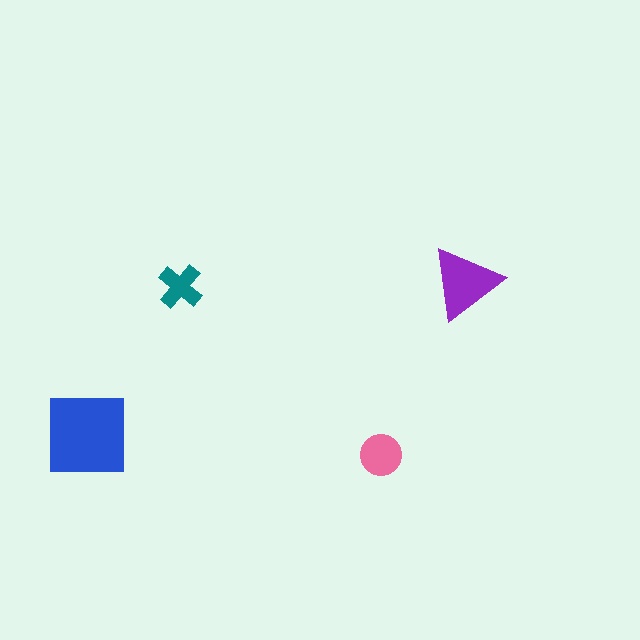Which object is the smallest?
The teal cross.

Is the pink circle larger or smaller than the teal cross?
Larger.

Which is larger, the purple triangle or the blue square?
The blue square.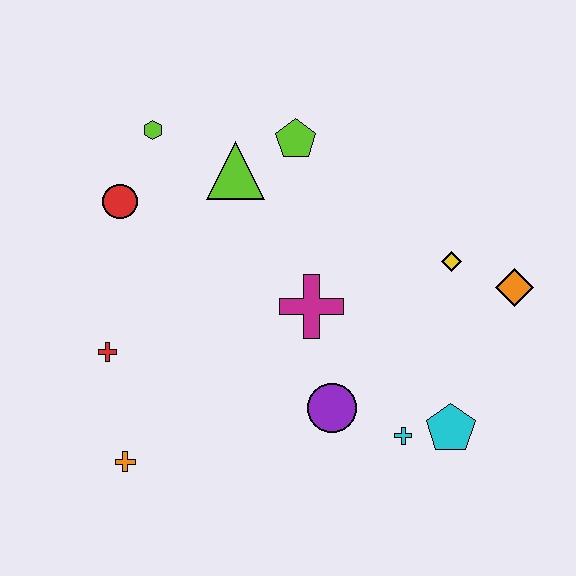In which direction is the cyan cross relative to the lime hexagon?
The cyan cross is below the lime hexagon.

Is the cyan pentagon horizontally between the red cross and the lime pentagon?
No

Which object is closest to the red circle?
The lime hexagon is closest to the red circle.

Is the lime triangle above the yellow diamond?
Yes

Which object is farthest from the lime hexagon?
The cyan pentagon is farthest from the lime hexagon.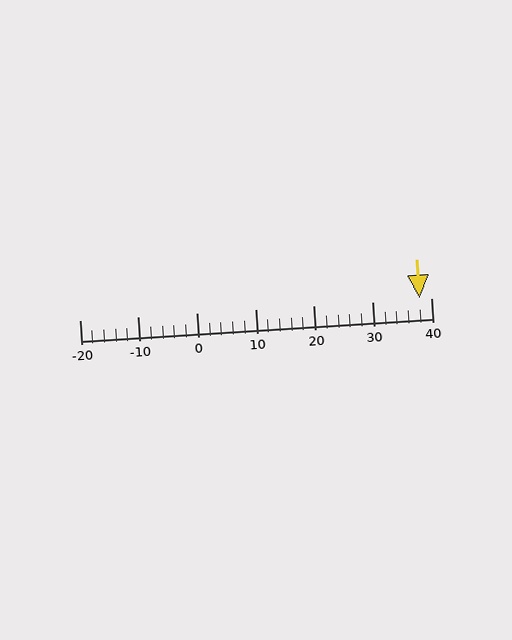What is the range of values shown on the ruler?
The ruler shows values from -20 to 40.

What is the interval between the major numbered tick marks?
The major tick marks are spaced 10 units apart.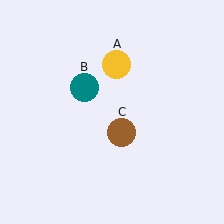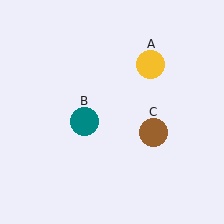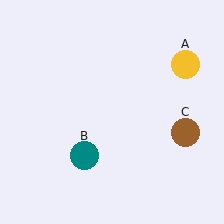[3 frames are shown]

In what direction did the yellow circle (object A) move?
The yellow circle (object A) moved right.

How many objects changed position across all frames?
3 objects changed position: yellow circle (object A), teal circle (object B), brown circle (object C).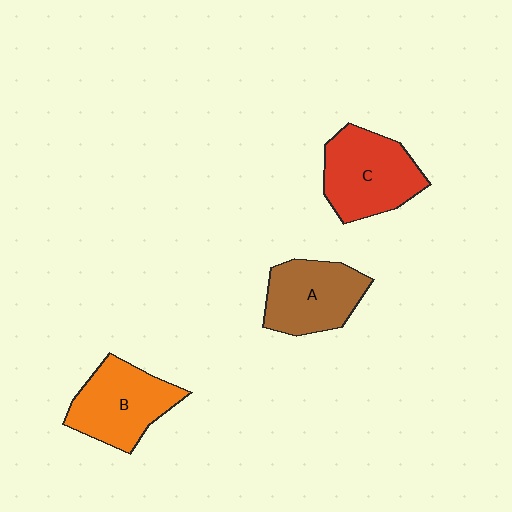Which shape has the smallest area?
Shape A (brown).